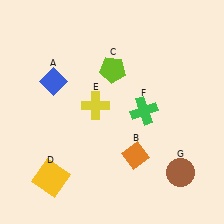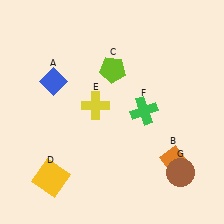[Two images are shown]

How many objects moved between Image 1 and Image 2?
1 object moved between the two images.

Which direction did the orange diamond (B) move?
The orange diamond (B) moved right.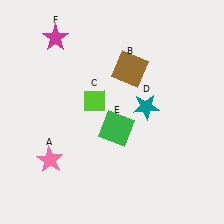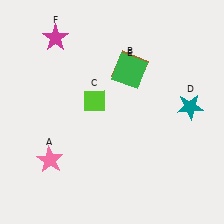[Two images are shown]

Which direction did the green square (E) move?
The green square (E) moved up.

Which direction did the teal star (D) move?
The teal star (D) moved right.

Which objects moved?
The objects that moved are: the teal star (D), the green square (E).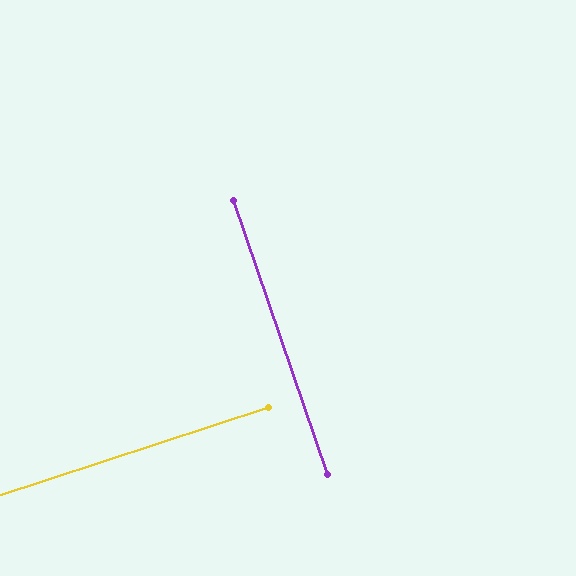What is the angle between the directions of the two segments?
Approximately 89 degrees.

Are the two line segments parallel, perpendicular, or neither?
Perpendicular — they meet at approximately 89°.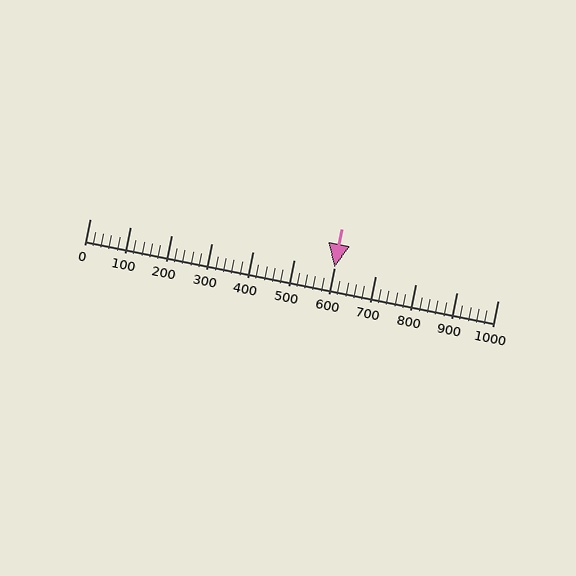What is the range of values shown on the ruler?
The ruler shows values from 0 to 1000.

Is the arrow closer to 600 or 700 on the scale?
The arrow is closer to 600.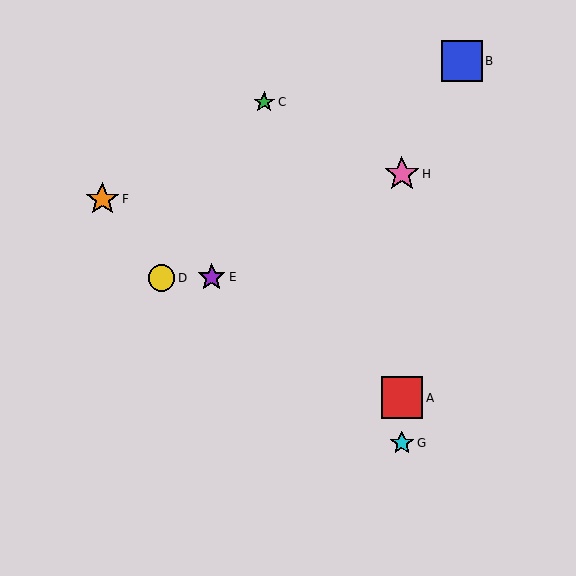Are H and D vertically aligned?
No, H is at x≈402 and D is at x≈162.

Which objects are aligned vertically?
Objects A, G, H are aligned vertically.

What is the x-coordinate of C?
Object C is at x≈264.